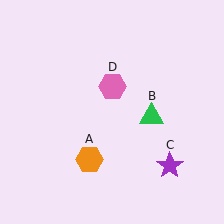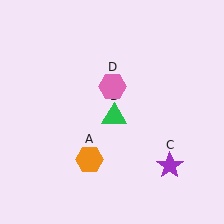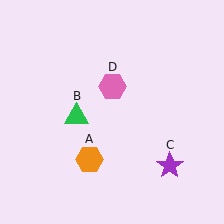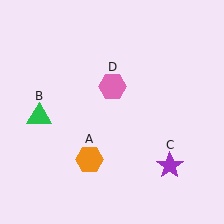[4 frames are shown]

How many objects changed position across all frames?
1 object changed position: green triangle (object B).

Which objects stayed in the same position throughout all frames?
Orange hexagon (object A) and purple star (object C) and pink hexagon (object D) remained stationary.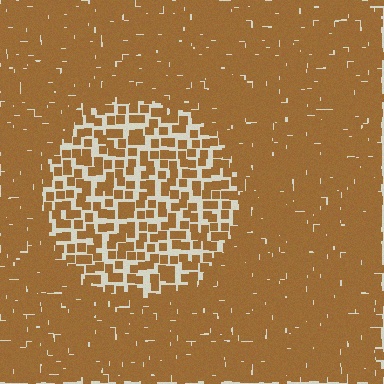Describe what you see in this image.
The image contains small brown elements arranged at two different densities. A circle-shaped region is visible where the elements are less densely packed than the surrounding area.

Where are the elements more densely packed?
The elements are more densely packed outside the circle boundary.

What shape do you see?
I see a circle.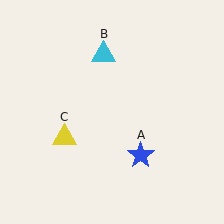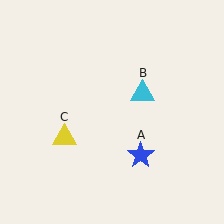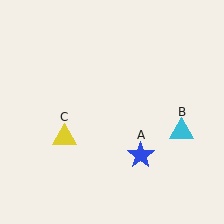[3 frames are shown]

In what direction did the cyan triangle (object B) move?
The cyan triangle (object B) moved down and to the right.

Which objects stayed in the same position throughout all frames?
Blue star (object A) and yellow triangle (object C) remained stationary.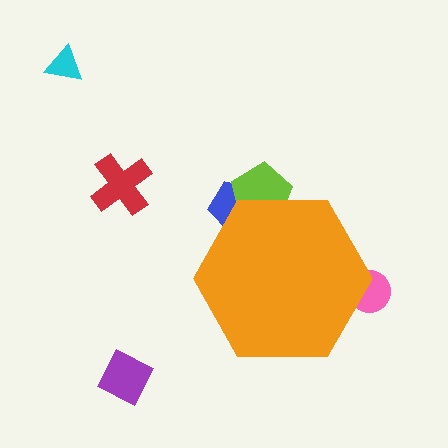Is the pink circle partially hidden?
Yes, the pink circle is partially hidden behind the orange hexagon.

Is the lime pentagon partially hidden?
Yes, the lime pentagon is partially hidden behind the orange hexagon.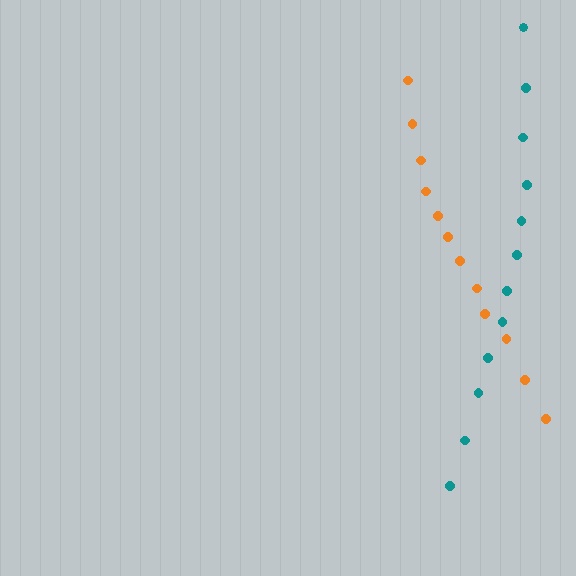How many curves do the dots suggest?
There are 2 distinct paths.